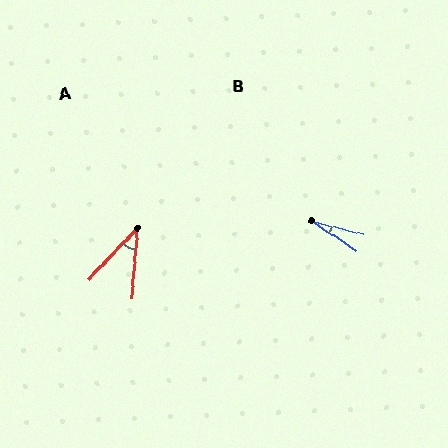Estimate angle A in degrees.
Approximately 39 degrees.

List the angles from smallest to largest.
B (20°), A (39°).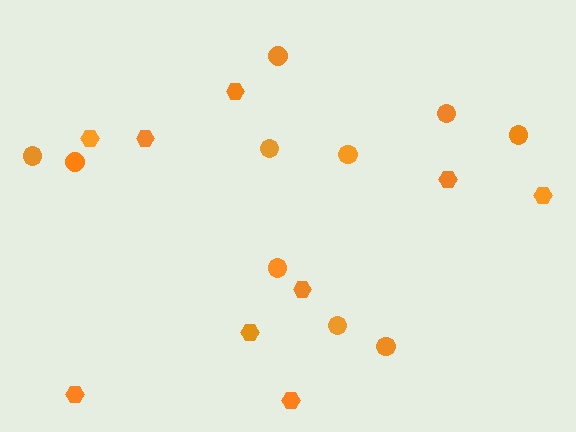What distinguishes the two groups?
There are 2 groups: one group of hexagons (9) and one group of circles (10).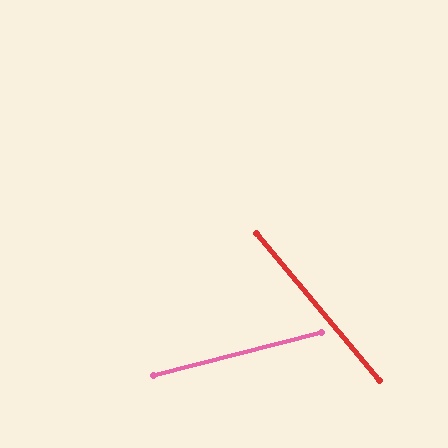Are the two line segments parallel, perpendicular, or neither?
Neither parallel nor perpendicular — they differ by about 65°.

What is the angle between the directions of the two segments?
Approximately 65 degrees.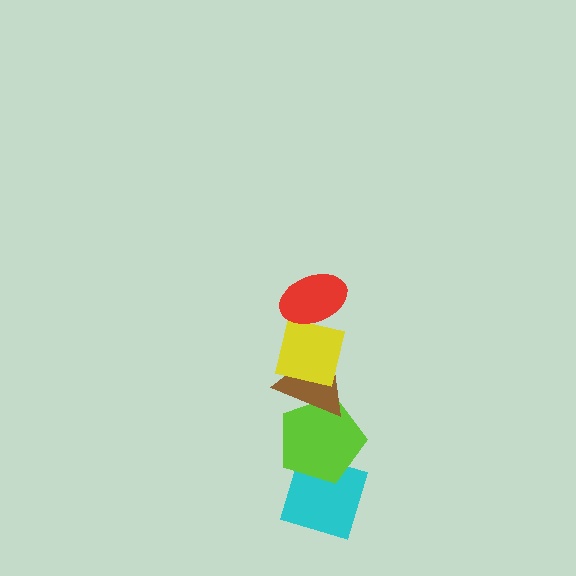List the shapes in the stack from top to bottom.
From top to bottom: the red ellipse, the yellow square, the brown triangle, the lime pentagon, the cyan diamond.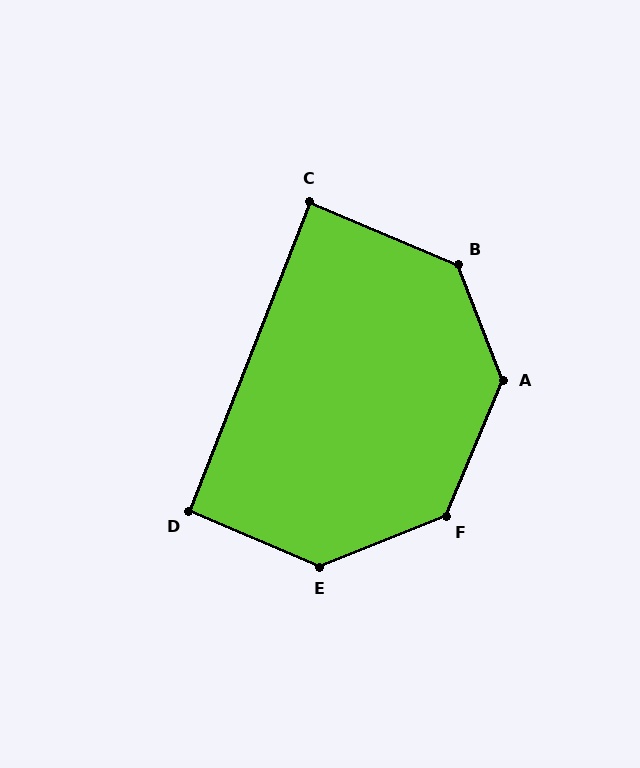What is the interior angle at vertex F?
Approximately 134 degrees (obtuse).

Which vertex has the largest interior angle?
A, at approximately 136 degrees.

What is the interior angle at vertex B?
Approximately 134 degrees (obtuse).